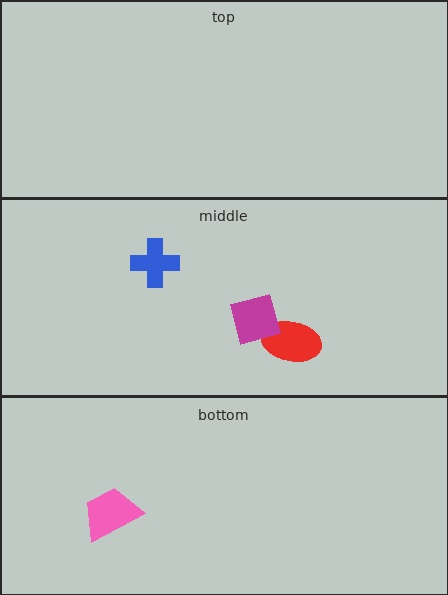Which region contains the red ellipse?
The middle region.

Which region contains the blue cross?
The middle region.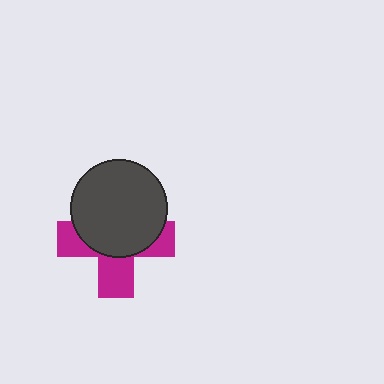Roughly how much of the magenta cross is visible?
A small part of it is visible (roughly 44%).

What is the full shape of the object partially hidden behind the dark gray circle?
The partially hidden object is a magenta cross.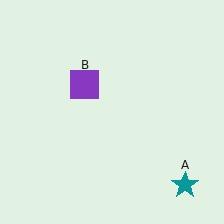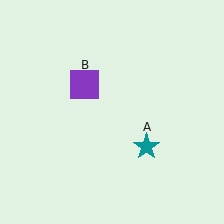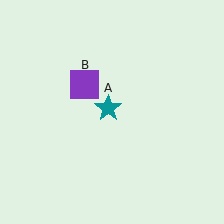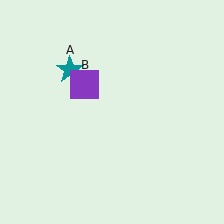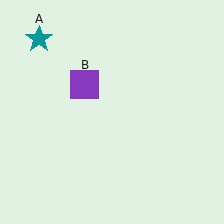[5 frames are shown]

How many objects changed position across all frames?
1 object changed position: teal star (object A).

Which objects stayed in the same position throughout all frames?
Purple square (object B) remained stationary.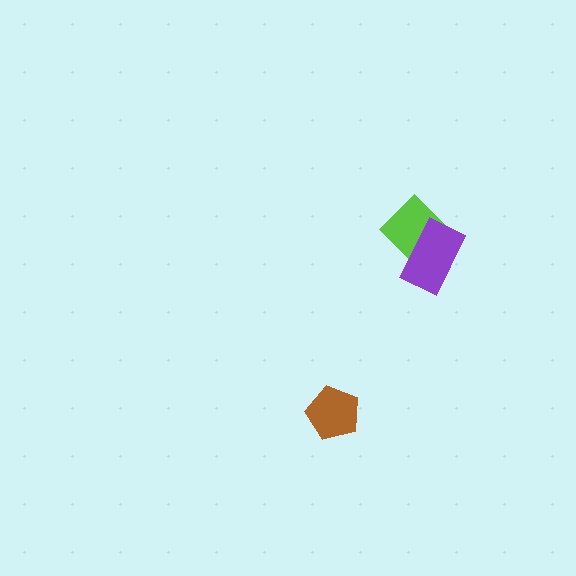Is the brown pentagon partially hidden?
No, no other shape covers it.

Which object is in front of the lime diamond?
The purple rectangle is in front of the lime diamond.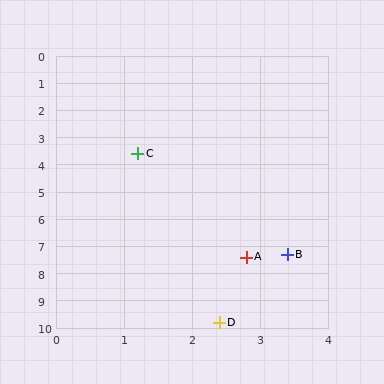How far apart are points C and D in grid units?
Points C and D are about 6.3 grid units apart.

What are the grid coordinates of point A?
Point A is at approximately (2.8, 7.4).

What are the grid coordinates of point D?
Point D is at approximately (2.4, 9.8).